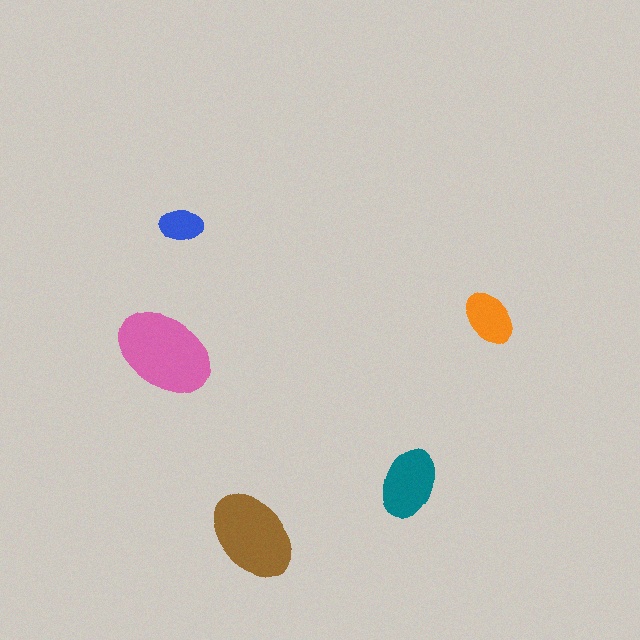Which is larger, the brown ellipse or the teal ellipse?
The brown one.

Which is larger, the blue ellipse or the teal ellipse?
The teal one.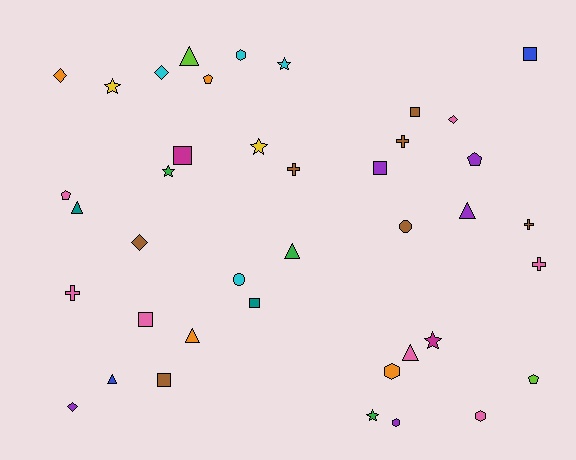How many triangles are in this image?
There are 7 triangles.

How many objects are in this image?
There are 40 objects.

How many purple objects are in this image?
There are 5 purple objects.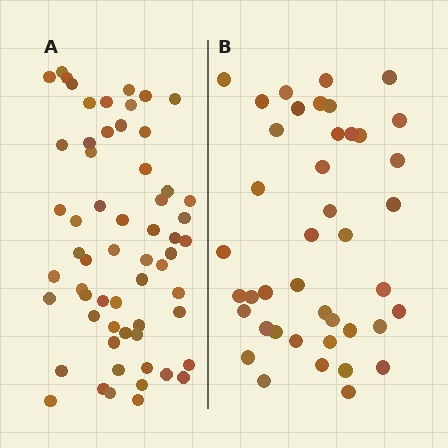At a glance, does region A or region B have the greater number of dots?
Region A (the left region) has more dots.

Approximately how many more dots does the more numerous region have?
Region A has approximately 20 more dots than region B.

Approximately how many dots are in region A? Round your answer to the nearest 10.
About 60 dots.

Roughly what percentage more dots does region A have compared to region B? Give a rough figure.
About 45% more.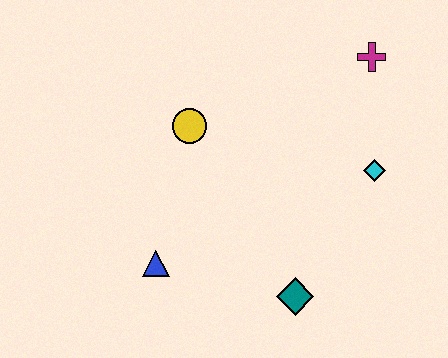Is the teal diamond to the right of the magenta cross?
No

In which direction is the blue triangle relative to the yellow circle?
The blue triangle is below the yellow circle.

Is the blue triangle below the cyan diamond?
Yes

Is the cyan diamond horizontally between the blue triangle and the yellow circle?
No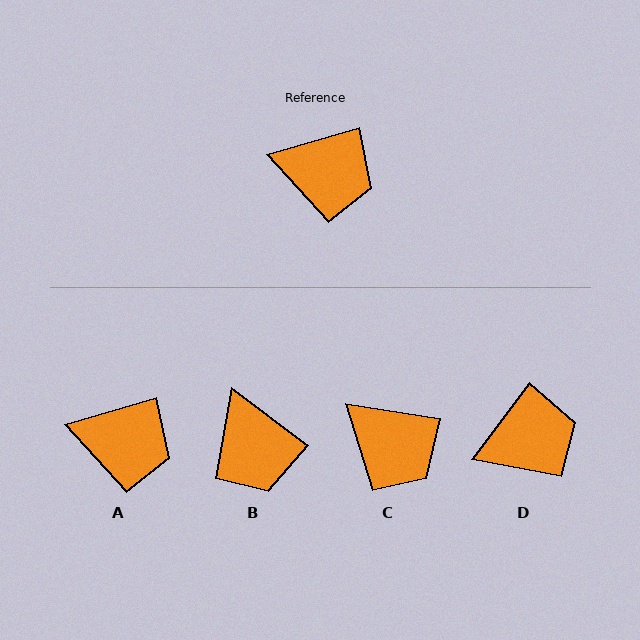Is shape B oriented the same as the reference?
No, it is off by about 53 degrees.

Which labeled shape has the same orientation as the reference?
A.